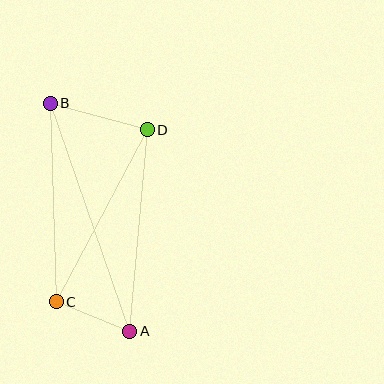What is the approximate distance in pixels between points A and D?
The distance between A and D is approximately 202 pixels.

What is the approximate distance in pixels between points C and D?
The distance between C and D is approximately 195 pixels.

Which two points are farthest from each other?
Points A and B are farthest from each other.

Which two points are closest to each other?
Points A and C are closest to each other.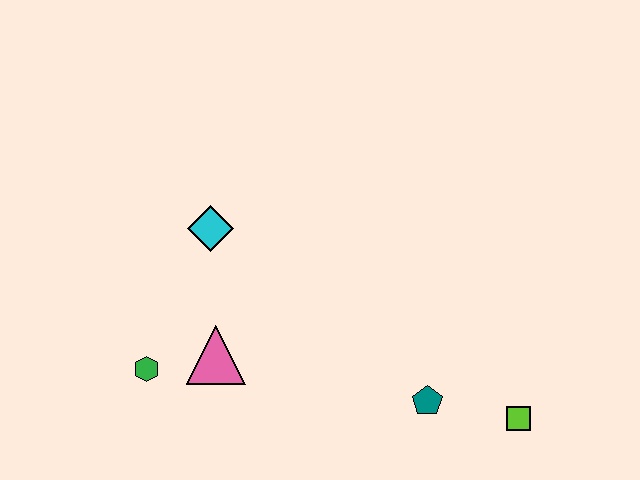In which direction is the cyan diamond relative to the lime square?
The cyan diamond is to the left of the lime square.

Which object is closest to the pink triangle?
The green hexagon is closest to the pink triangle.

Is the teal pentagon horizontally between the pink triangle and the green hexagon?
No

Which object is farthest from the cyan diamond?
The lime square is farthest from the cyan diamond.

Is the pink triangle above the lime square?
Yes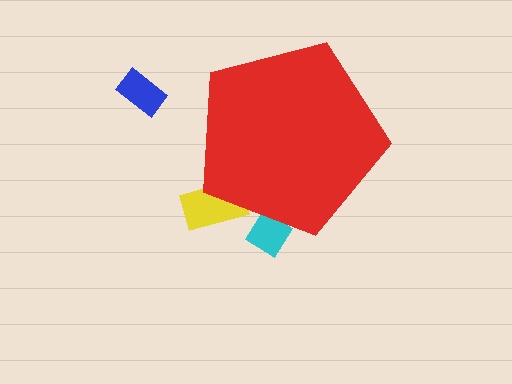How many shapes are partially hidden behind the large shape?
2 shapes are partially hidden.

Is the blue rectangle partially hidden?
No, the blue rectangle is fully visible.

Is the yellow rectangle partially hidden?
Yes, the yellow rectangle is partially hidden behind the red pentagon.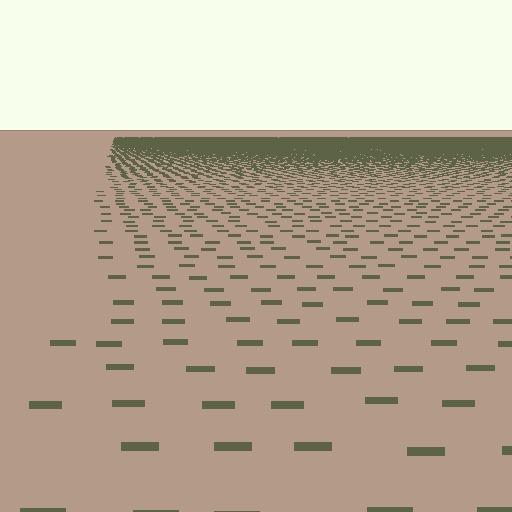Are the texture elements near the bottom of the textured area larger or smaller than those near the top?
Larger. Near the bottom, elements are closer to the viewer and appear at a bigger on-screen size.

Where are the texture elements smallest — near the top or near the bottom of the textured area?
Near the top.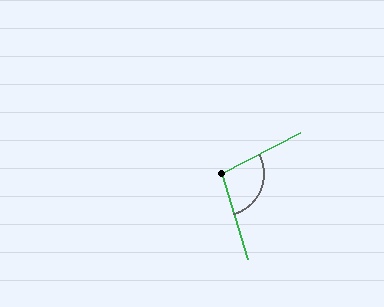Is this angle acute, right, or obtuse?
It is obtuse.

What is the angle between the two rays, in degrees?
Approximately 101 degrees.